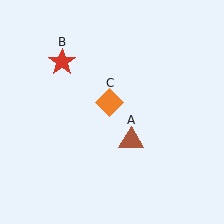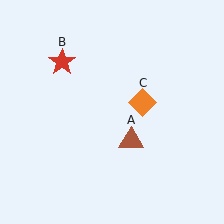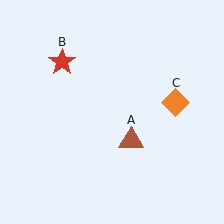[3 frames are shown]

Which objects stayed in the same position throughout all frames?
Brown triangle (object A) and red star (object B) remained stationary.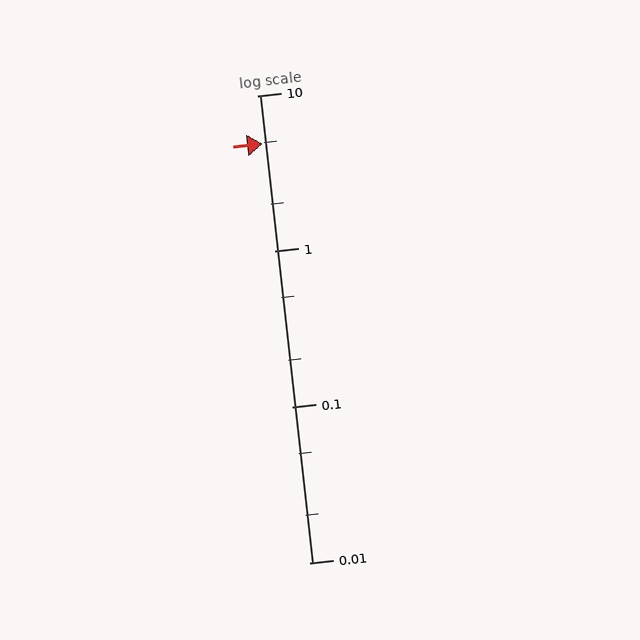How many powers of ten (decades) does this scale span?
The scale spans 3 decades, from 0.01 to 10.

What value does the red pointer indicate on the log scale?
The pointer indicates approximately 4.9.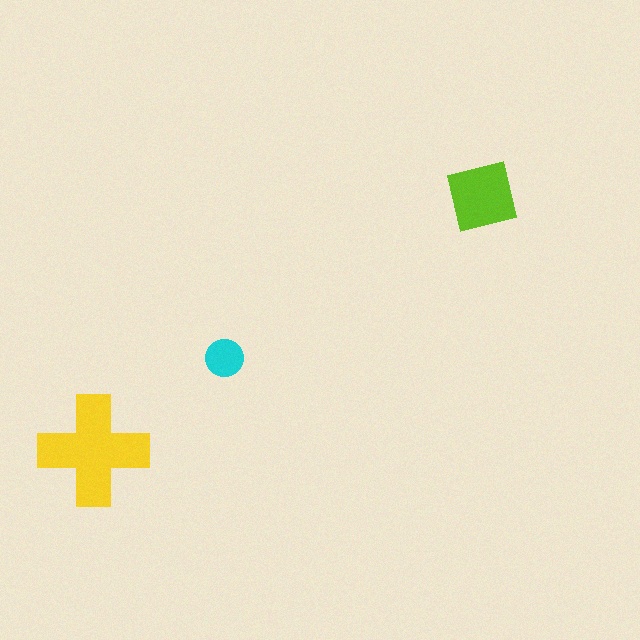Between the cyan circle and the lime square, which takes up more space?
The lime square.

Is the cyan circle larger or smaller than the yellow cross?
Smaller.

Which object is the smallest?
The cyan circle.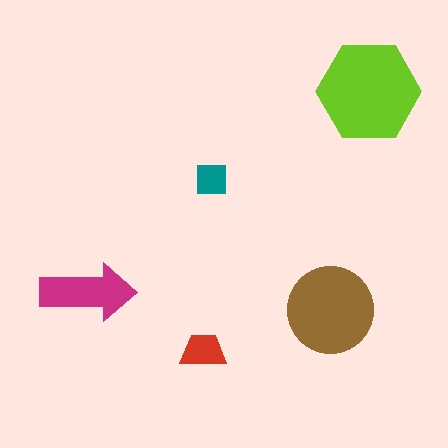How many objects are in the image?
There are 5 objects in the image.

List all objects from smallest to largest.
The teal square, the red trapezoid, the magenta arrow, the brown circle, the lime hexagon.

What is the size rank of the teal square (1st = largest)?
5th.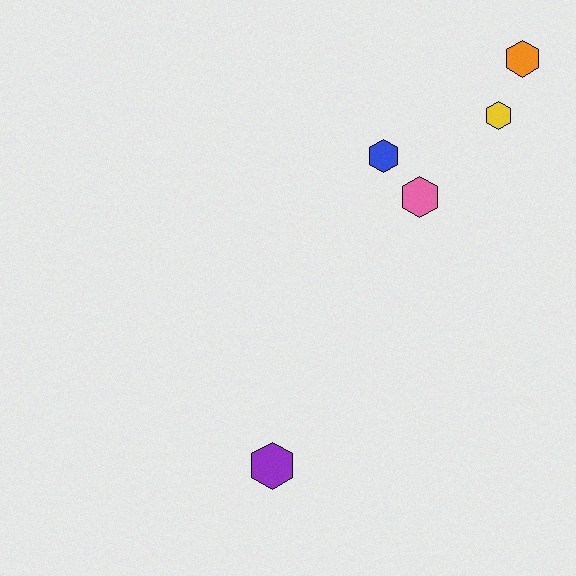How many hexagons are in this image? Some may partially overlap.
There are 5 hexagons.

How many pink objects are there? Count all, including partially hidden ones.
There is 1 pink object.